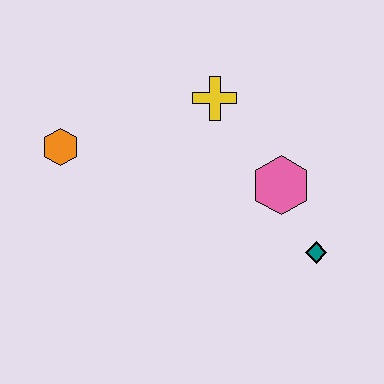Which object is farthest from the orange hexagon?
The teal diamond is farthest from the orange hexagon.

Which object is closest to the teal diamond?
The pink hexagon is closest to the teal diamond.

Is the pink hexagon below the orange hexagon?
Yes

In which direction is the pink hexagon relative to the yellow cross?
The pink hexagon is below the yellow cross.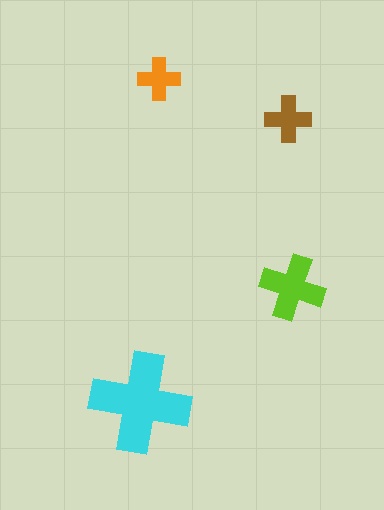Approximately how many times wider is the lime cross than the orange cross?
About 1.5 times wider.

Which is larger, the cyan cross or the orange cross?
The cyan one.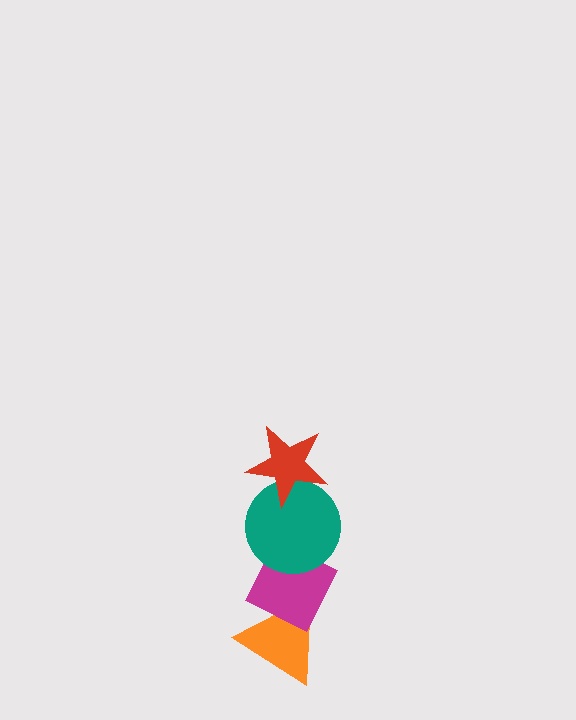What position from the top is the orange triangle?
The orange triangle is 4th from the top.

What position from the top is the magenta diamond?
The magenta diamond is 3rd from the top.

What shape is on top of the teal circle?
The red star is on top of the teal circle.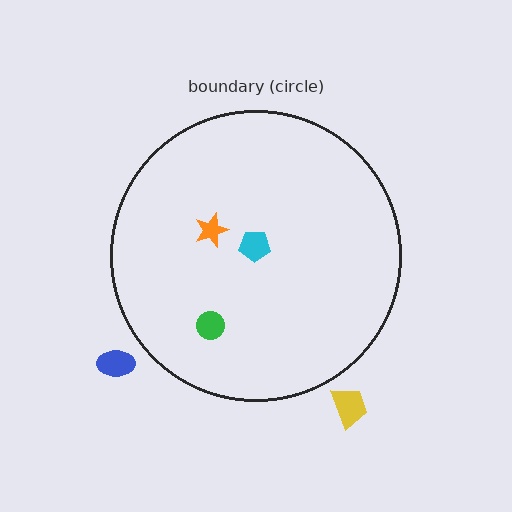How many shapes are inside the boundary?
3 inside, 2 outside.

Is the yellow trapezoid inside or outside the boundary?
Outside.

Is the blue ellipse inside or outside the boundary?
Outside.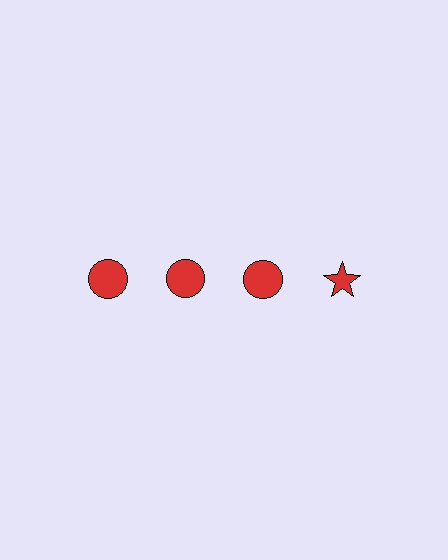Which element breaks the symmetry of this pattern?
The red star in the top row, second from right column breaks the symmetry. All other shapes are red circles.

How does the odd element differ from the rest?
It has a different shape: star instead of circle.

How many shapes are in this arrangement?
There are 4 shapes arranged in a grid pattern.